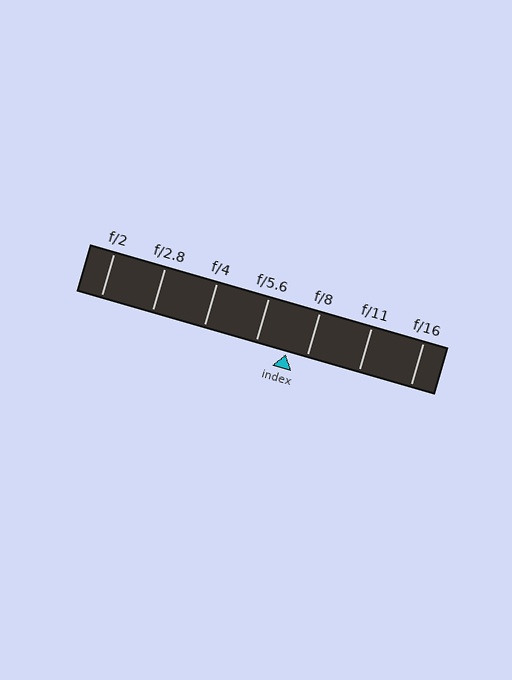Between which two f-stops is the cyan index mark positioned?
The index mark is between f/5.6 and f/8.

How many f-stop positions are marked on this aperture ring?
There are 7 f-stop positions marked.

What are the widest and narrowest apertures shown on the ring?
The widest aperture shown is f/2 and the narrowest is f/16.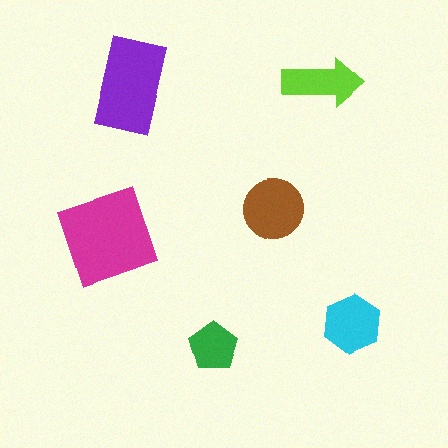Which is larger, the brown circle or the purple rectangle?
The purple rectangle.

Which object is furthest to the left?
The magenta diamond is leftmost.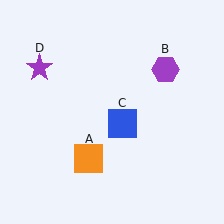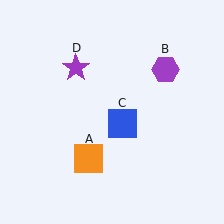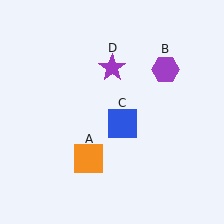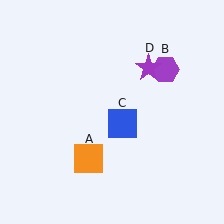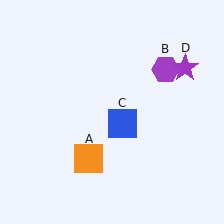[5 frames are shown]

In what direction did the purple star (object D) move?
The purple star (object D) moved right.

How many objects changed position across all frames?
1 object changed position: purple star (object D).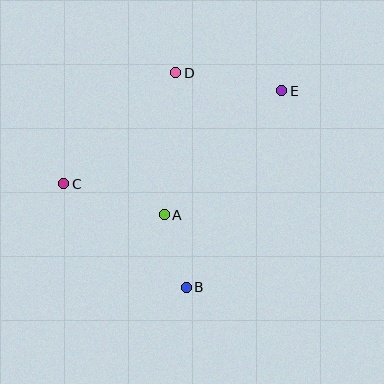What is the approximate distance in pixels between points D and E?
The distance between D and E is approximately 108 pixels.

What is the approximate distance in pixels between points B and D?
The distance between B and D is approximately 215 pixels.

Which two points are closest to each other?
Points A and B are closest to each other.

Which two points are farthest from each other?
Points C and E are farthest from each other.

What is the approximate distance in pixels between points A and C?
The distance between A and C is approximately 105 pixels.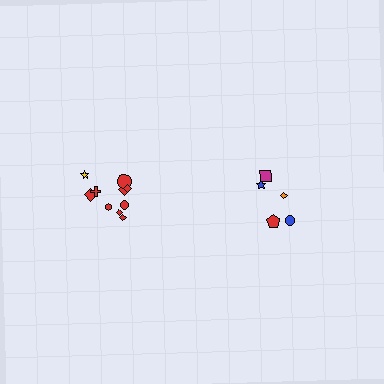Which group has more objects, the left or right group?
The left group.